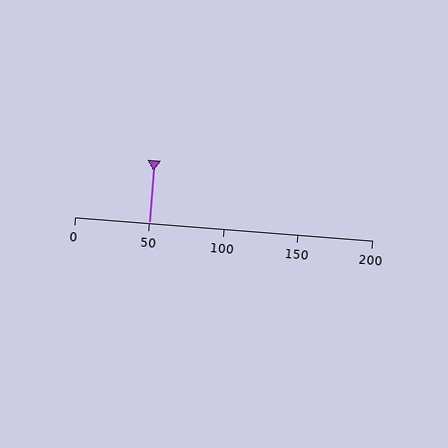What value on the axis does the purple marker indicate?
The marker indicates approximately 50.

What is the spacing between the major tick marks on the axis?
The major ticks are spaced 50 apart.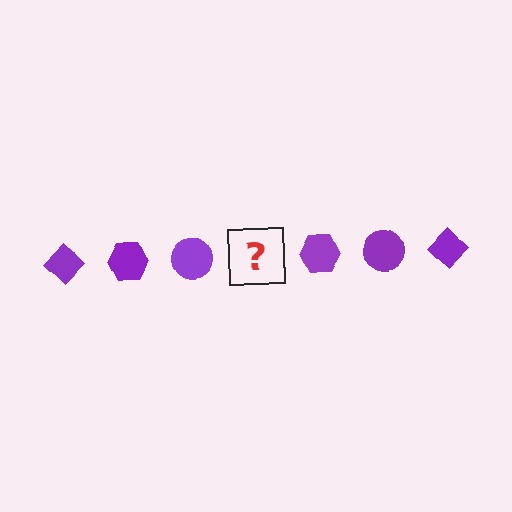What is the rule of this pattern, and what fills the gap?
The rule is that the pattern cycles through diamond, hexagon, circle shapes in purple. The gap should be filled with a purple diamond.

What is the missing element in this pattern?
The missing element is a purple diamond.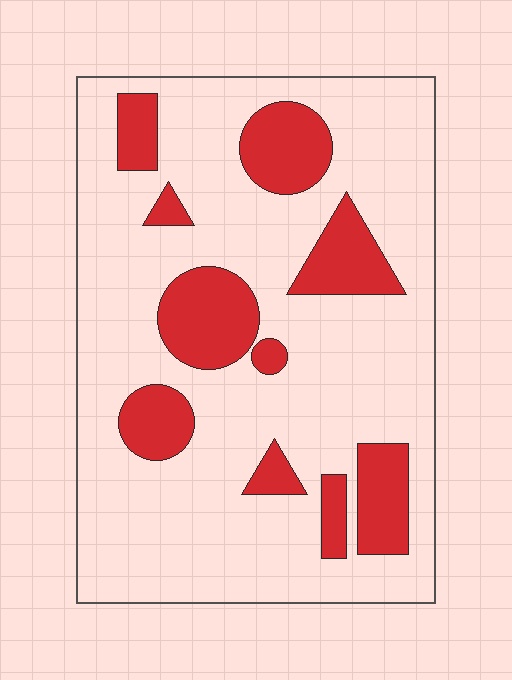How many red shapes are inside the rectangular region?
10.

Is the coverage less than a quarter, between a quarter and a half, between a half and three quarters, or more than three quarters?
Less than a quarter.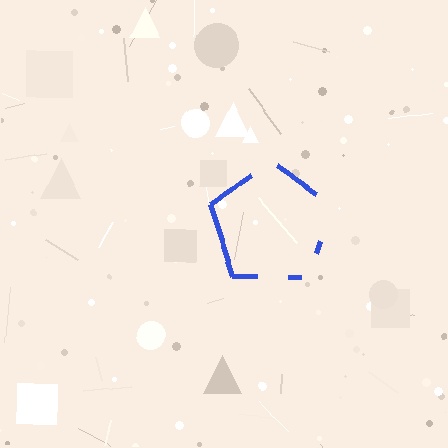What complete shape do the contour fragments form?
The contour fragments form a pentagon.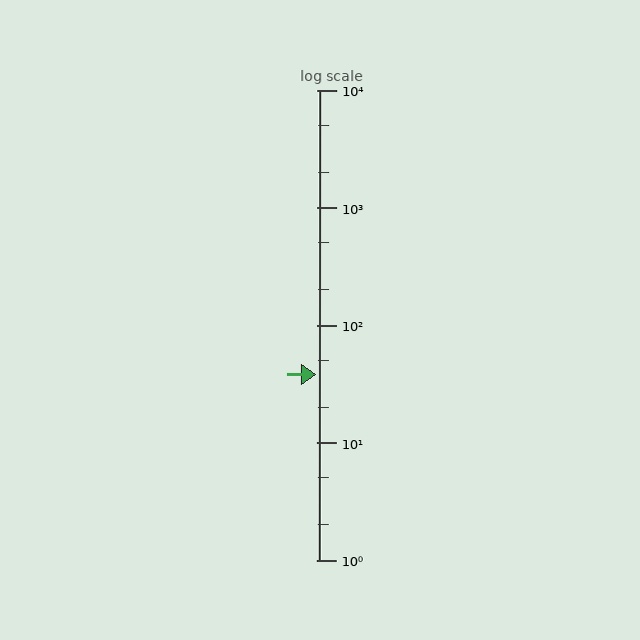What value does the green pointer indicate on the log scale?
The pointer indicates approximately 38.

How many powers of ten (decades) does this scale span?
The scale spans 4 decades, from 1 to 10000.